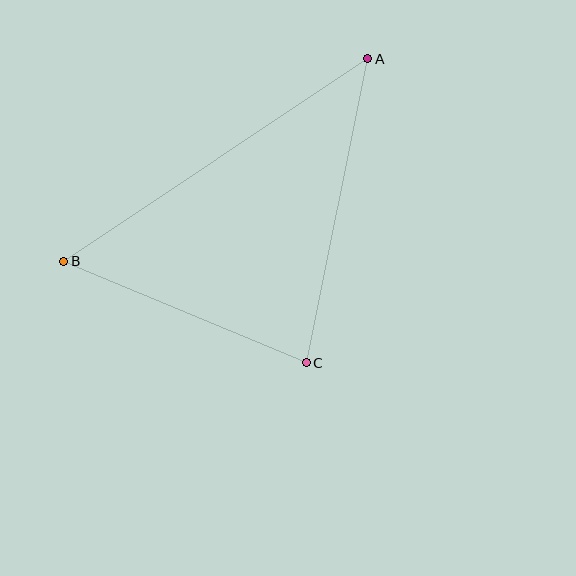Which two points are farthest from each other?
Points A and B are farthest from each other.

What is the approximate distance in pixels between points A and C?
The distance between A and C is approximately 310 pixels.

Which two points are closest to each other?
Points B and C are closest to each other.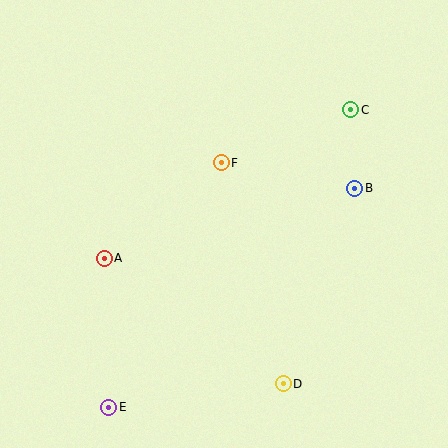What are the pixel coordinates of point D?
Point D is at (283, 384).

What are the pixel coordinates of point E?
Point E is at (109, 407).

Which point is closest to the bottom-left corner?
Point E is closest to the bottom-left corner.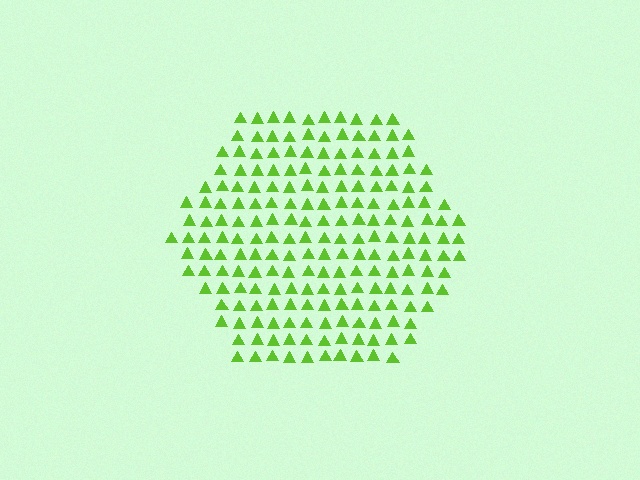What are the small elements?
The small elements are triangles.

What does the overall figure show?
The overall figure shows a hexagon.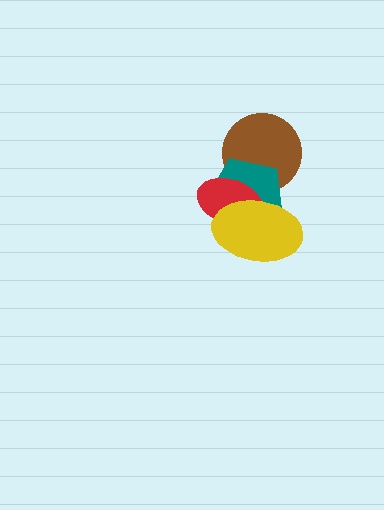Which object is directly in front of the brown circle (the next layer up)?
The teal pentagon is directly in front of the brown circle.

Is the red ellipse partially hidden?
Yes, it is partially covered by another shape.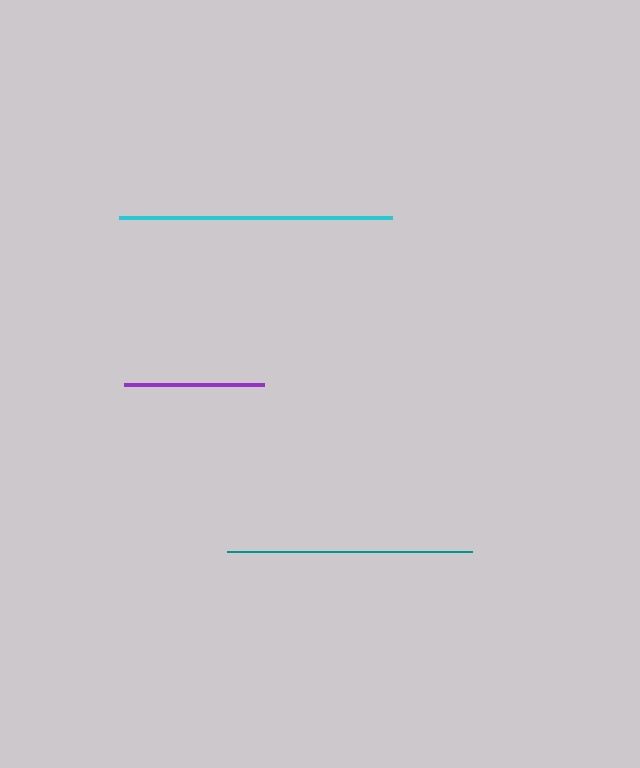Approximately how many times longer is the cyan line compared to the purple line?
The cyan line is approximately 2.0 times the length of the purple line.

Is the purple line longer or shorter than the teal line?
The teal line is longer than the purple line.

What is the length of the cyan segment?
The cyan segment is approximately 273 pixels long.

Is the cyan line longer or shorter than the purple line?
The cyan line is longer than the purple line.